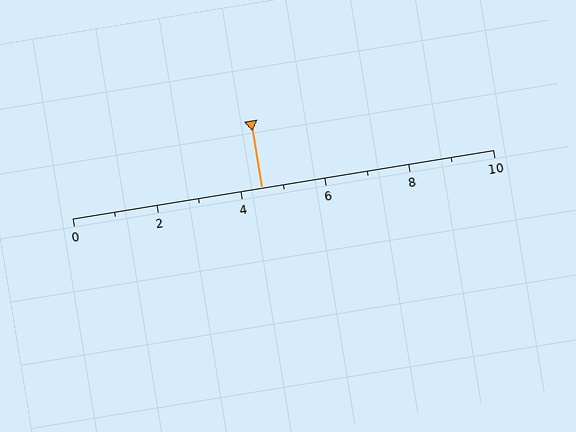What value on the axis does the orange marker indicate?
The marker indicates approximately 4.5.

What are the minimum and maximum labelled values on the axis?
The axis runs from 0 to 10.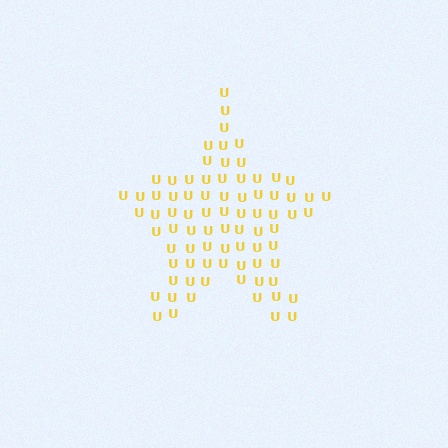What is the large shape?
The large shape is a star.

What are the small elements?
The small elements are letter U's.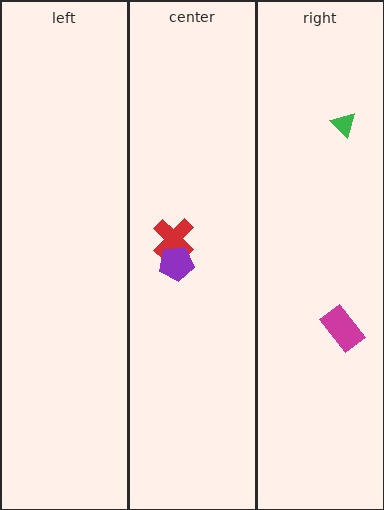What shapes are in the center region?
The red cross, the purple pentagon.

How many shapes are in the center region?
2.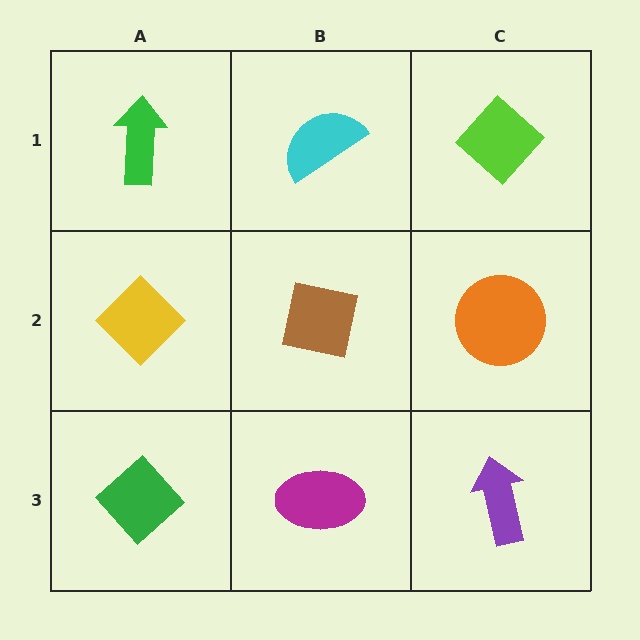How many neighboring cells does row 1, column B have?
3.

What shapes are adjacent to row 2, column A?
A green arrow (row 1, column A), a green diamond (row 3, column A), a brown square (row 2, column B).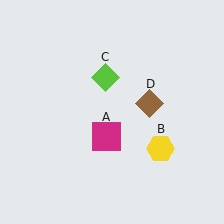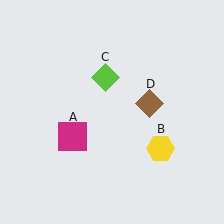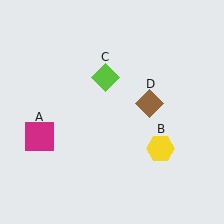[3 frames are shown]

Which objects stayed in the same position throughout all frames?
Yellow hexagon (object B) and lime diamond (object C) and brown diamond (object D) remained stationary.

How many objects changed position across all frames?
1 object changed position: magenta square (object A).